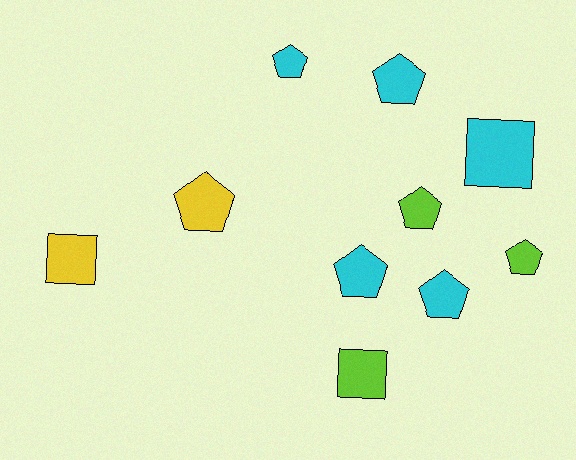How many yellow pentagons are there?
There is 1 yellow pentagon.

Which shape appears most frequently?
Pentagon, with 7 objects.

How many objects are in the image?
There are 10 objects.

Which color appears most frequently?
Cyan, with 5 objects.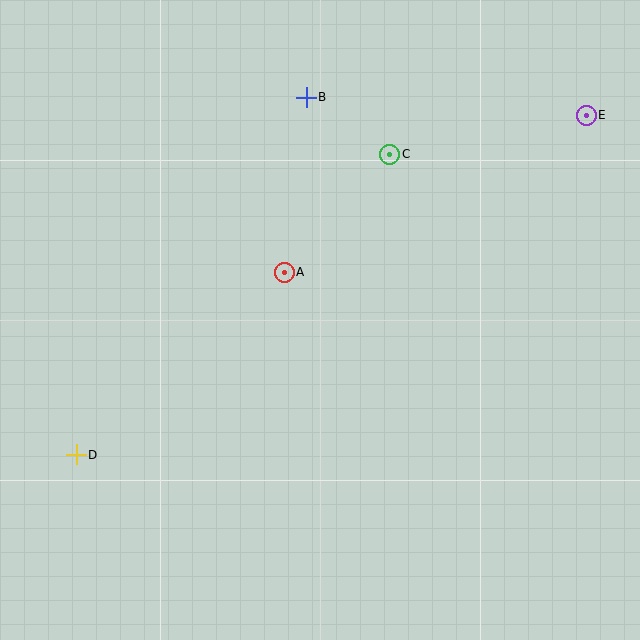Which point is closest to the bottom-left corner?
Point D is closest to the bottom-left corner.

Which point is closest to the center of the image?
Point A at (284, 272) is closest to the center.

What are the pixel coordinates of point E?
Point E is at (586, 115).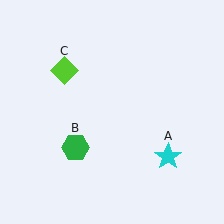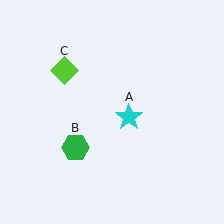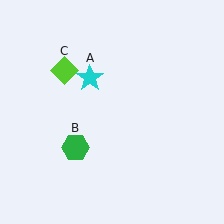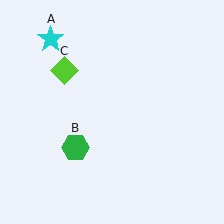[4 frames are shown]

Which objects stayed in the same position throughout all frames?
Green hexagon (object B) and lime diamond (object C) remained stationary.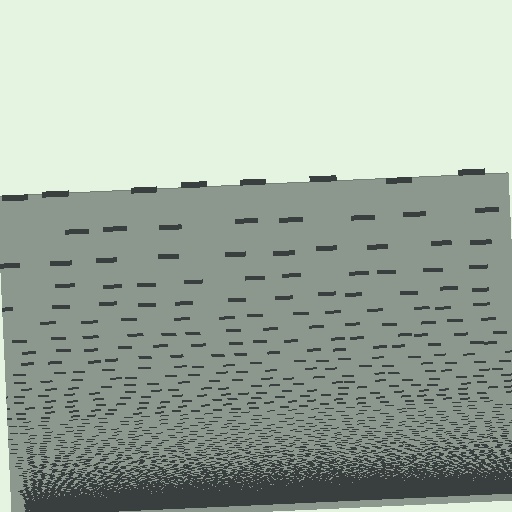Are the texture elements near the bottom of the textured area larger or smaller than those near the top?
Smaller. The gradient is inverted — elements near the bottom are smaller and denser.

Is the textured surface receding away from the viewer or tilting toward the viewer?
The surface appears to tilt toward the viewer. Texture elements get larger and sparser toward the top.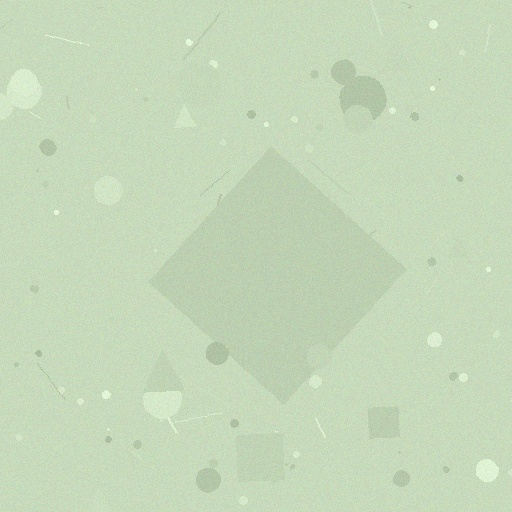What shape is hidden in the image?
A diamond is hidden in the image.